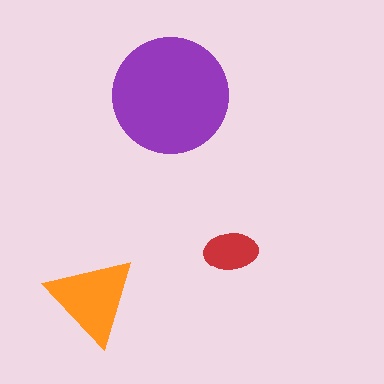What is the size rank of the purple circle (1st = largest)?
1st.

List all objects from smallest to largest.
The red ellipse, the orange triangle, the purple circle.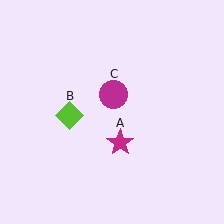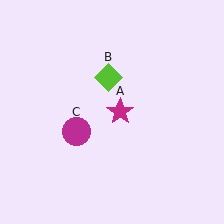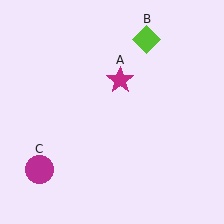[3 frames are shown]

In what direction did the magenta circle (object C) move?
The magenta circle (object C) moved down and to the left.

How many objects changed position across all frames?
3 objects changed position: magenta star (object A), lime diamond (object B), magenta circle (object C).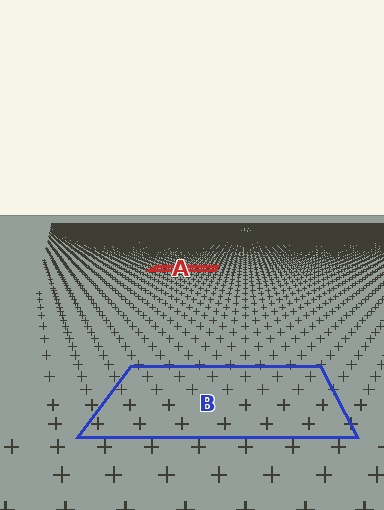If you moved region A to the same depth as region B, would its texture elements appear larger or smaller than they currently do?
They would appear larger. At a closer depth, the same texture elements are projected at a bigger on-screen size.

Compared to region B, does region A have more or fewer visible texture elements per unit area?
Region A has more texture elements per unit area — they are packed more densely because it is farther away.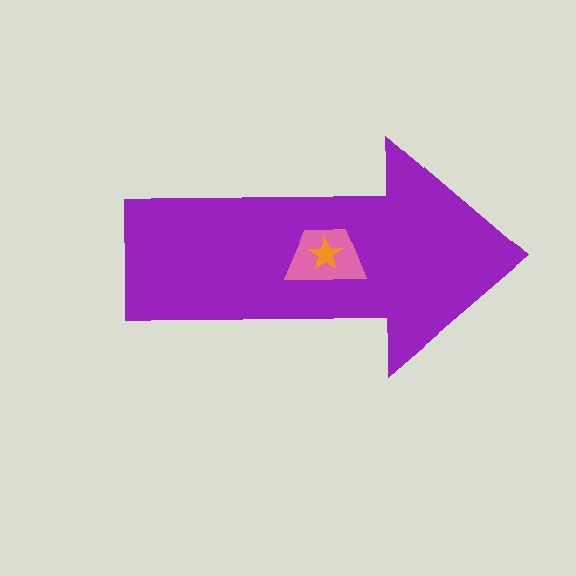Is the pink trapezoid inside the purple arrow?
Yes.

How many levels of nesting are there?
3.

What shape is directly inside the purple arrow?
The pink trapezoid.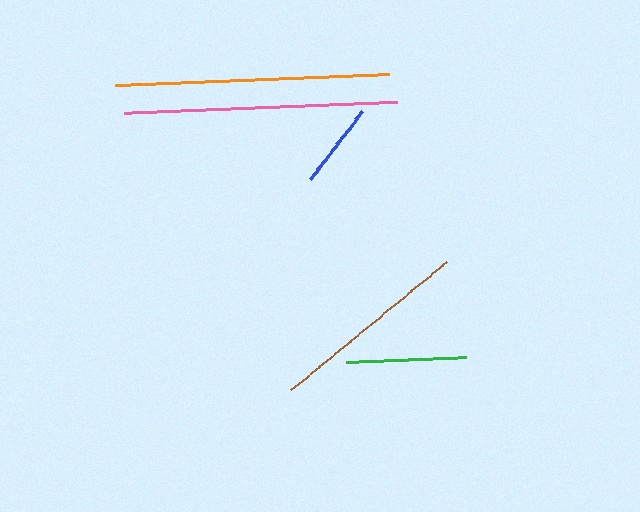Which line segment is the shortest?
The blue line is the shortest at approximately 87 pixels.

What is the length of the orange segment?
The orange segment is approximately 274 pixels long.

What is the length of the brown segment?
The brown segment is approximately 203 pixels long.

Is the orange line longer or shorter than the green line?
The orange line is longer than the green line.